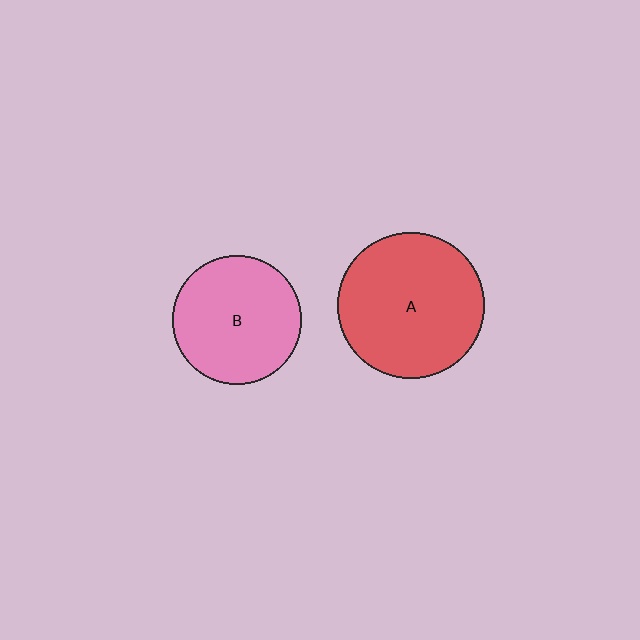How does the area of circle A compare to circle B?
Approximately 1.3 times.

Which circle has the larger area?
Circle A (red).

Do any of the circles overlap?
No, none of the circles overlap.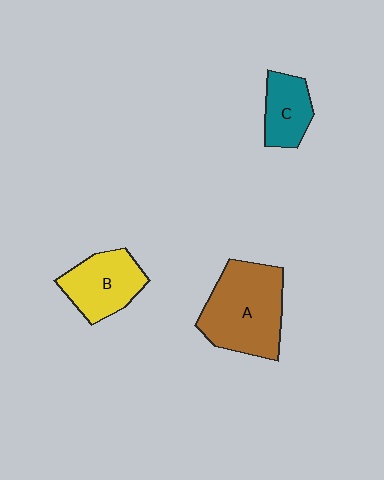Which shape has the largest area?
Shape A (brown).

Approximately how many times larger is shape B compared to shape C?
Approximately 1.4 times.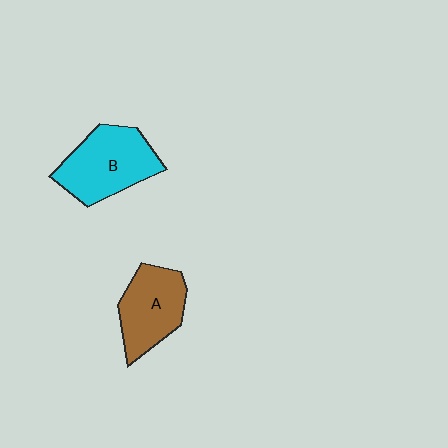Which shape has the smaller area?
Shape A (brown).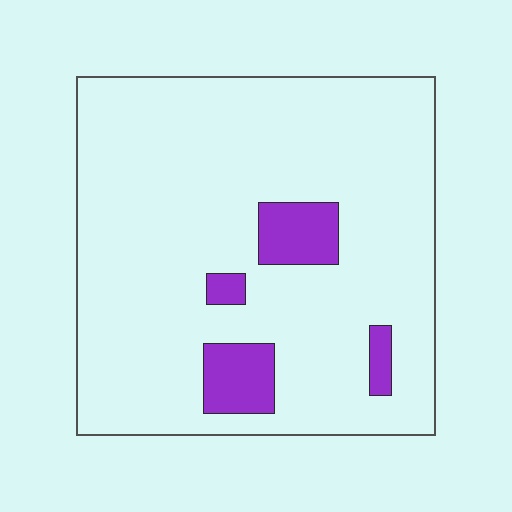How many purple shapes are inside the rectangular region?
4.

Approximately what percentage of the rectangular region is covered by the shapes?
Approximately 10%.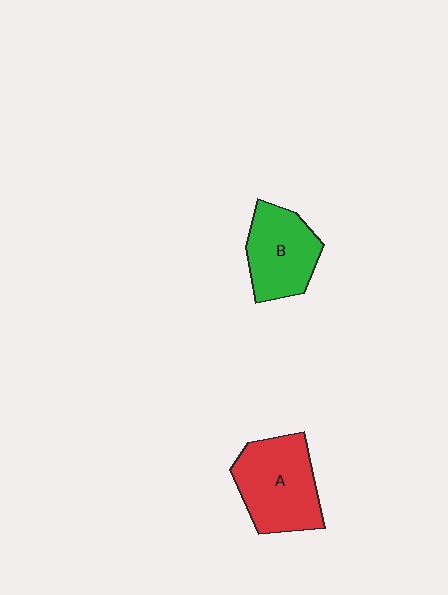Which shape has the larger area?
Shape A (red).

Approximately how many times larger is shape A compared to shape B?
Approximately 1.2 times.